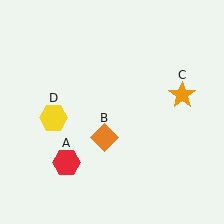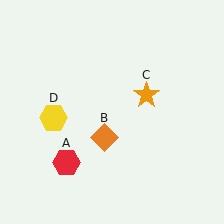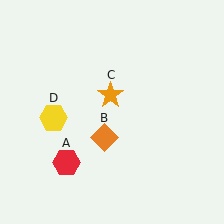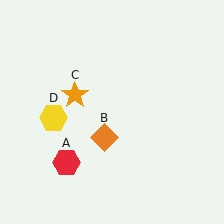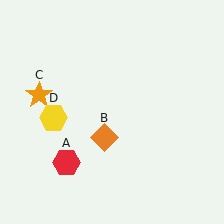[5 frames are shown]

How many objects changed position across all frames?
1 object changed position: orange star (object C).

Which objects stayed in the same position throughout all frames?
Red hexagon (object A) and orange diamond (object B) and yellow hexagon (object D) remained stationary.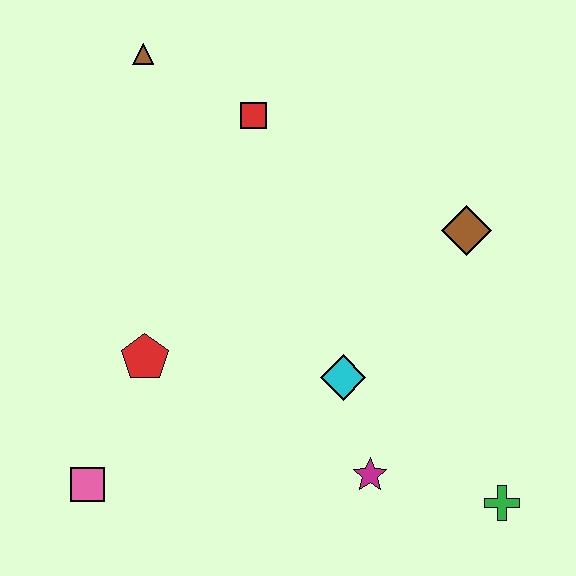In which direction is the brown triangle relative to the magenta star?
The brown triangle is above the magenta star.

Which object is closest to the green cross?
The magenta star is closest to the green cross.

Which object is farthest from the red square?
The green cross is farthest from the red square.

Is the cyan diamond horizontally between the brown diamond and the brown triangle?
Yes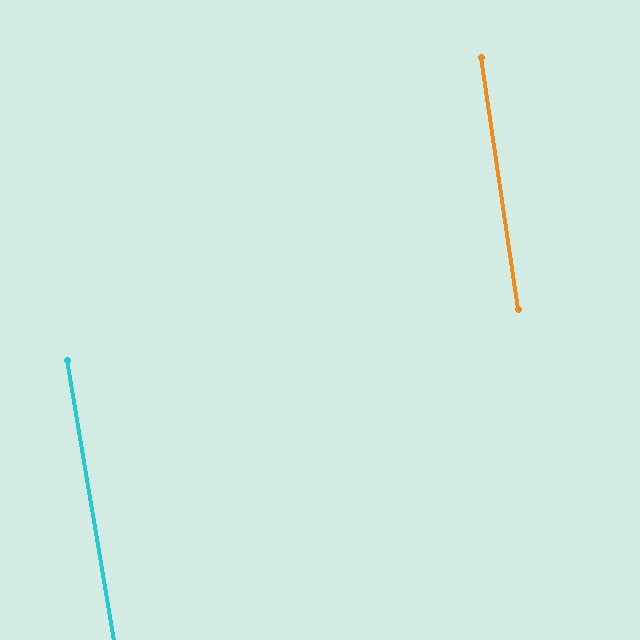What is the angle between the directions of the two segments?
Approximately 1 degree.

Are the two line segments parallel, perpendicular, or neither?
Parallel — their directions differ by only 1.0°.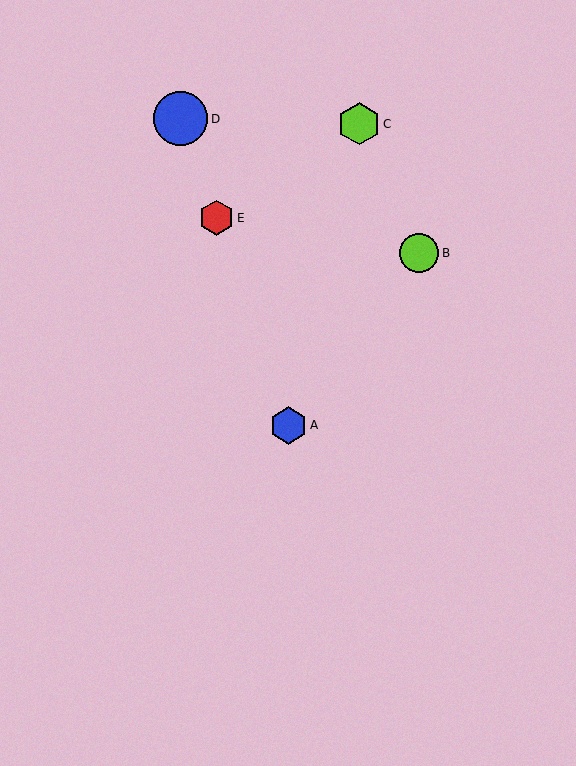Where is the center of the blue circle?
The center of the blue circle is at (181, 119).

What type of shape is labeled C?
Shape C is a lime hexagon.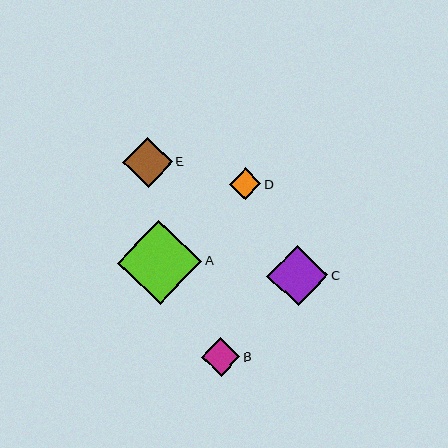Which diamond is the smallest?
Diamond D is the smallest with a size of approximately 31 pixels.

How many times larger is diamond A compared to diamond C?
Diamond A is approximately 1.4 times the size of diamond C.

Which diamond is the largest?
Diamond A is the largest with a size of approximately 84 pixels.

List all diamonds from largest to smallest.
From largest to smallest: A, C, E, B, D.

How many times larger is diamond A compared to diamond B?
Diamond A is approximately 2.2 times the size of diamond B.